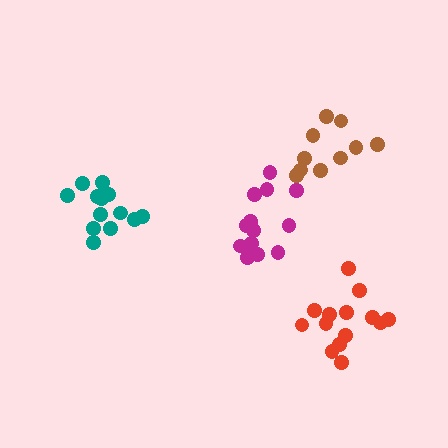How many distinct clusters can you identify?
There are 4 distinct clusters.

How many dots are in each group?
Group 1: 13 dots, Group 2: 14 dots, Group 3: 13 dots, Group 4: 10 dots (50 total).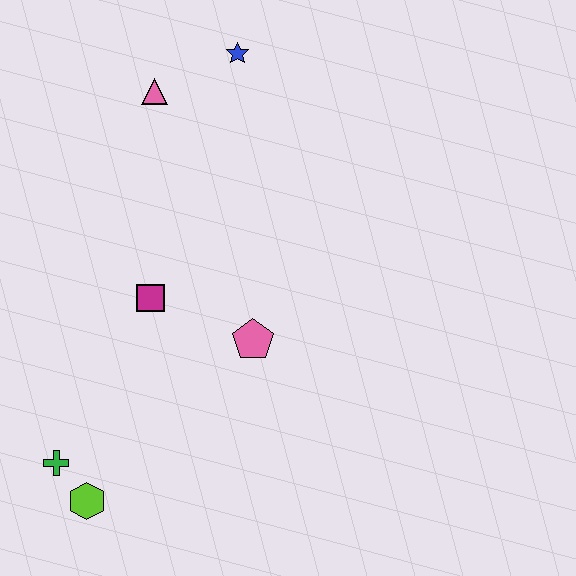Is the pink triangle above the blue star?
No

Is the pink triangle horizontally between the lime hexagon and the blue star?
Yes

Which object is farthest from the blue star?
The lime hexagon is farthest from the blue star.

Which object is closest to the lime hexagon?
The green cross is closest to the lime hexagon.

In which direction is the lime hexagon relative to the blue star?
The lime hexagon is below the blue star.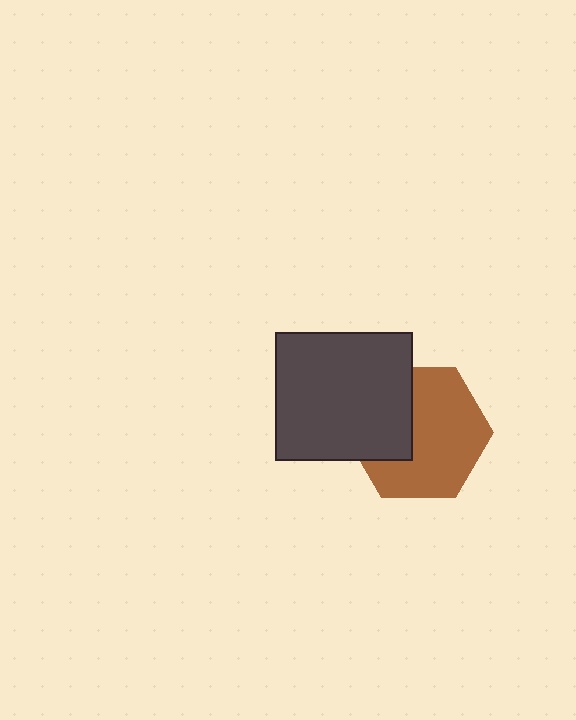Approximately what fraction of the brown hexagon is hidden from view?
Roughly 35% of the brown hexagon is hidden behind the dark gray rectangle.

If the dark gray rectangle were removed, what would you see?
You would see the complete brown hexagon.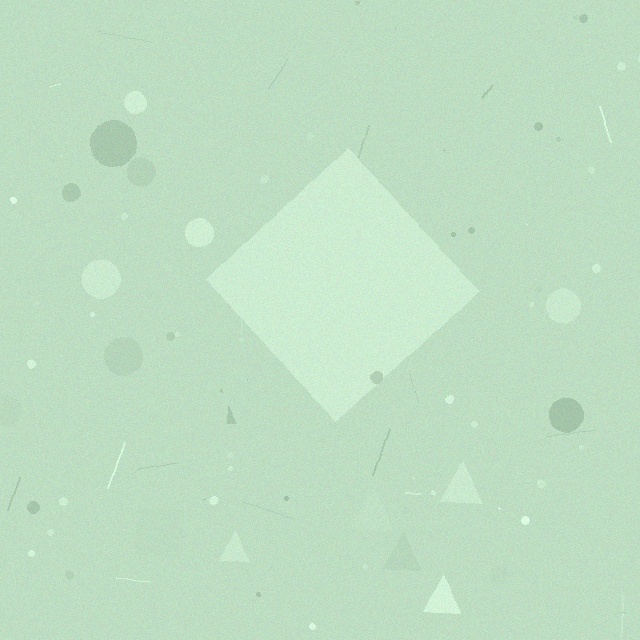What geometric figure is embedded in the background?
A diamond is embedded in the background.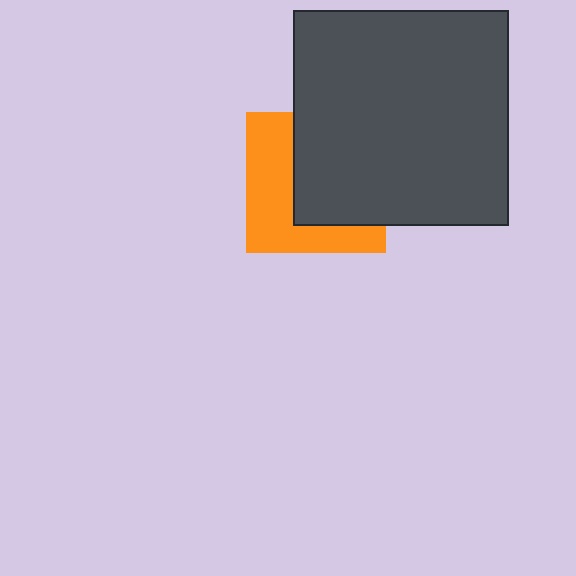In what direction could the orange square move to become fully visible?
The orange square could move left. That would shift it out from behind the dark gray square entirely.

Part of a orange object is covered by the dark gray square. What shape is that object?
It is a square.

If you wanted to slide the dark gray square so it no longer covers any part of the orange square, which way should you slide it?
Slide it right — that is the most direct way to separate the two shapes.